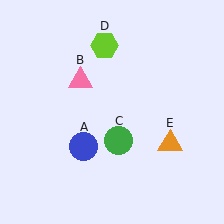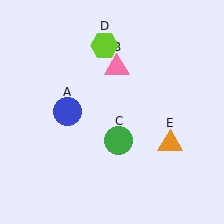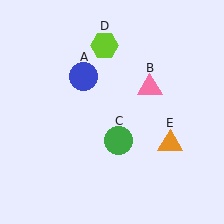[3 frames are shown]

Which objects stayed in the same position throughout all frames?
Green circle (object C) and lime hexagon (object D) and orange triangle (object E) remained stationary.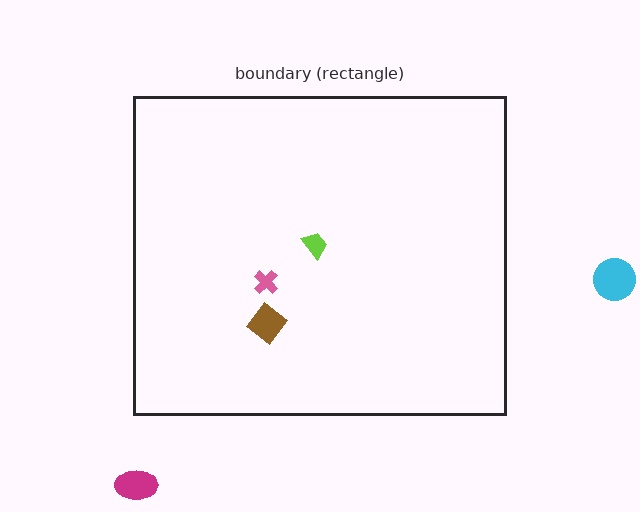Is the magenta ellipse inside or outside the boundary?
Outside.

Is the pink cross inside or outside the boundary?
Inside.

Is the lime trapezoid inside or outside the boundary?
Inside.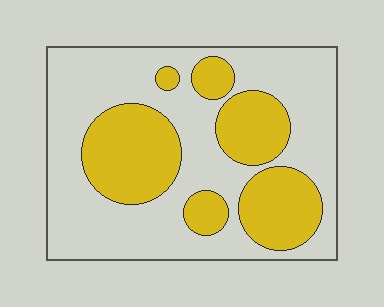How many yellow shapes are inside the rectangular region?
6.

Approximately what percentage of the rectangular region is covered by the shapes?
Approximately 35%.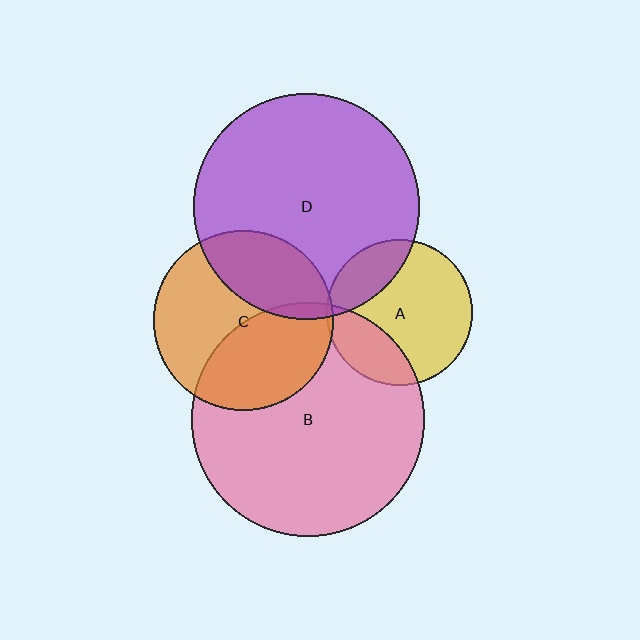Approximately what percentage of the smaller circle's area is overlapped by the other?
Approximately 25%.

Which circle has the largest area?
Circle B (pink).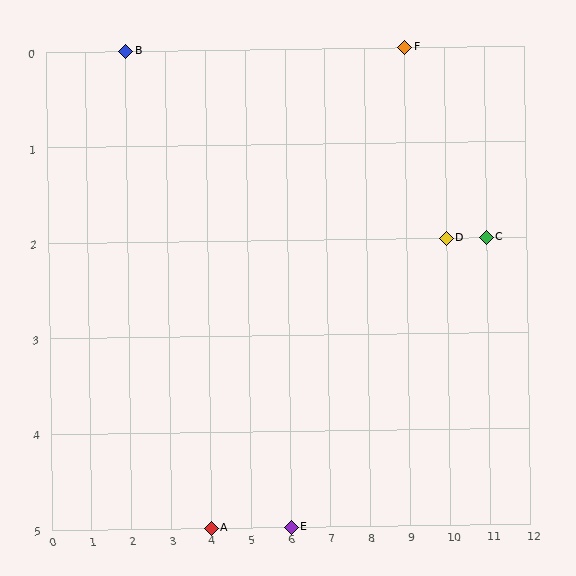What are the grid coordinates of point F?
Point F is at grid coordinates (9, 0).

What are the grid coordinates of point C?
Point C is at grid coordinates (11, 2).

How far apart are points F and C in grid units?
Points F and C are 2 columns and 2 rows apart (about 2.8 grid units diagonally).